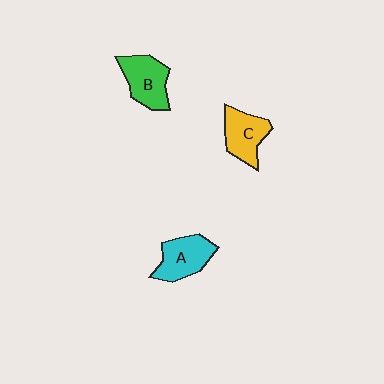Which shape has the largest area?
Shape B (green).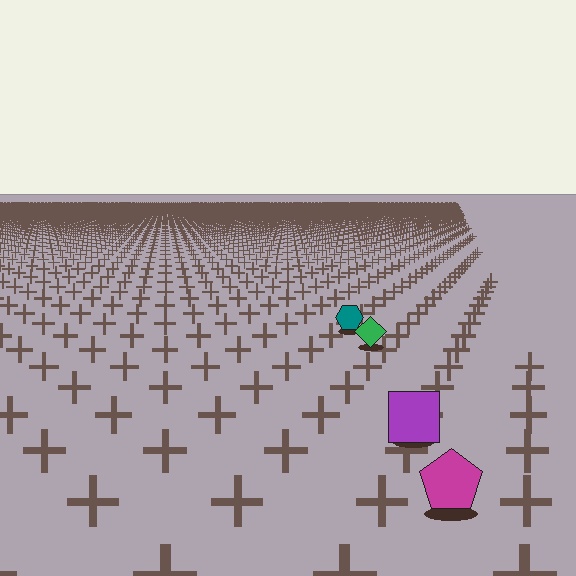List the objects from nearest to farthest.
From nearest to farthest: the magenta pentagon, the purple square, the green diamond, the teal hexagon.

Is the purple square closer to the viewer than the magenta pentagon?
No. The magenta pentagon is closer — you can tell from the texture gradient: the ground texture is coarser near it.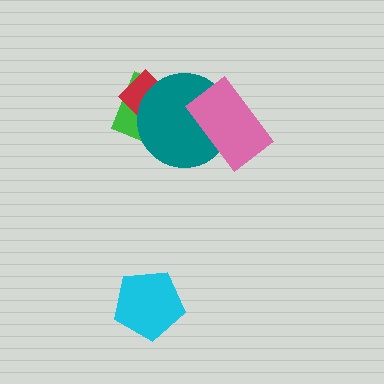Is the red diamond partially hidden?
Yes, it is partially covered by another shape.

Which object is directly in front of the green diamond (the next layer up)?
The red diamond is directly in front of the green diamond.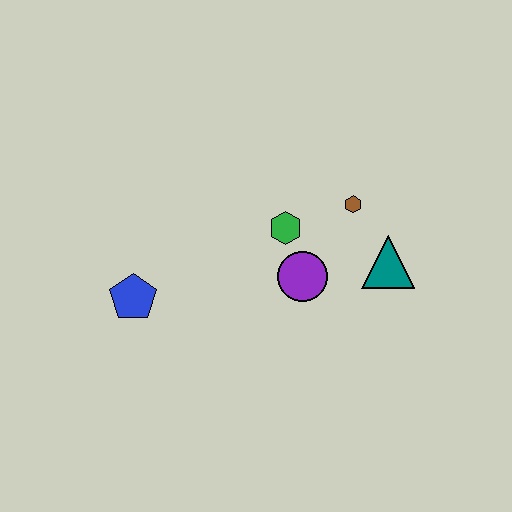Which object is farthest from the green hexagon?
The blue pentagon is farthest from the green hexagon.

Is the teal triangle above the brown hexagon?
No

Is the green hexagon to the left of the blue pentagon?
No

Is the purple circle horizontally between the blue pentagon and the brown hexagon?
Yes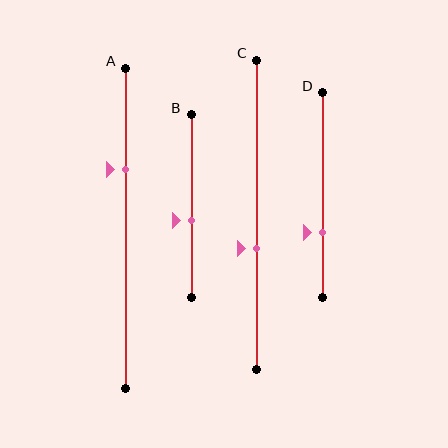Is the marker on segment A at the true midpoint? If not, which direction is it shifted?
No, the marker on segment A is shifted upward by about 18% of the segment length.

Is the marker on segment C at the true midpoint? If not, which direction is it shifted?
No, the marker on segment C is shifted downward by about 11% of the segment length.